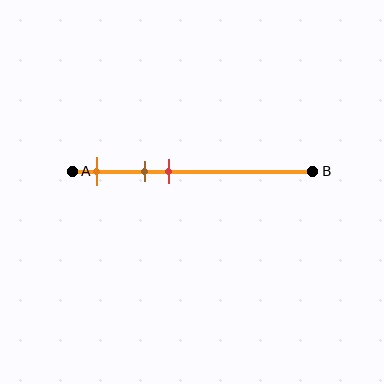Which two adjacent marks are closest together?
The brown and red marks are the closest adjacent pair.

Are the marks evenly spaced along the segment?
Yes, the marks are approximately evenly spaced.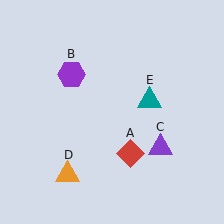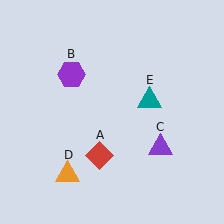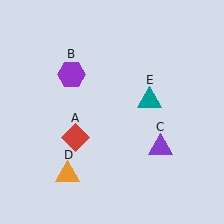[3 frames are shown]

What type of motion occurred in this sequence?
The red diamond (object A) rotated clockwise around the center of the scene.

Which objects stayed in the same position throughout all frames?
Purple hexagon (object B) and purple triangle (object C) and orange triangle (object D) and teal triangle (object E) remained stationary.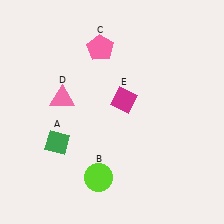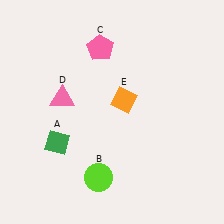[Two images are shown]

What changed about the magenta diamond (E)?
In Image 1, E is magenta. In Image 2, it changed to orange.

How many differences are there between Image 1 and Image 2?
There is 1 difference between the two images.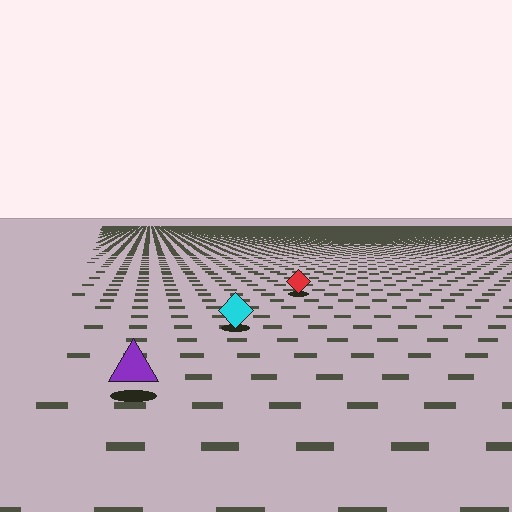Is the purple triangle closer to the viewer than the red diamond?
Yes. The purple triangle is closer — you can tell from the texture gradient: the ground texture is coarser near it.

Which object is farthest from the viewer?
The red diamond is farthest from the viewer. It appears smaller and the ground texture around it is denser.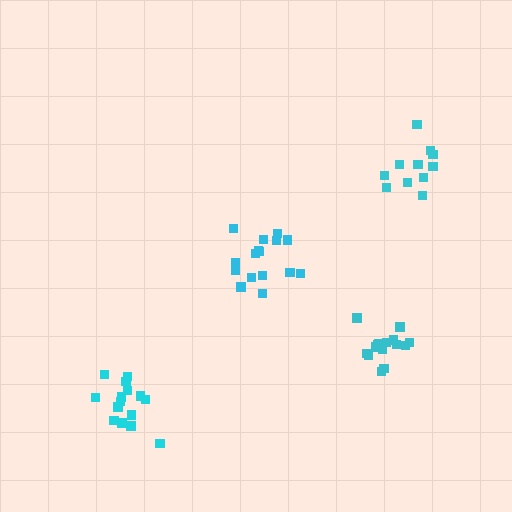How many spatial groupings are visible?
There are 4 spatial groupings.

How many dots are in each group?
Group 1: 16 dots, Group 2: 15 dots, Group 3: 11 dots, Group 4: 15 dots (57 total).